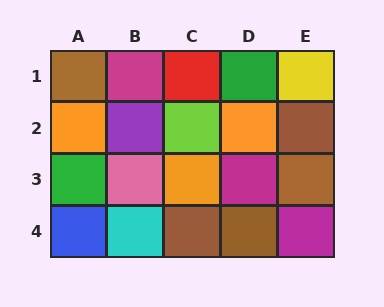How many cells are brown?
5 cells are brown.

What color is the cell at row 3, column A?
Green.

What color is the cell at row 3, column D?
Magenta.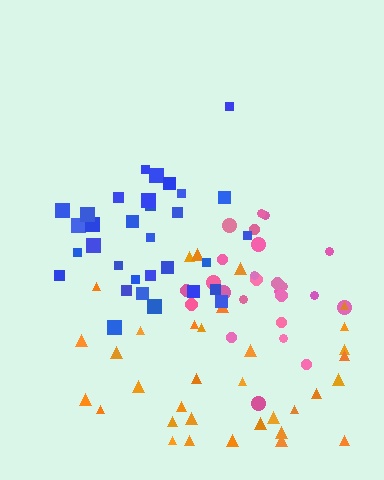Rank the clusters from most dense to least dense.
blue, pink, orange.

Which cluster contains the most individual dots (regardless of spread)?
Orange (34).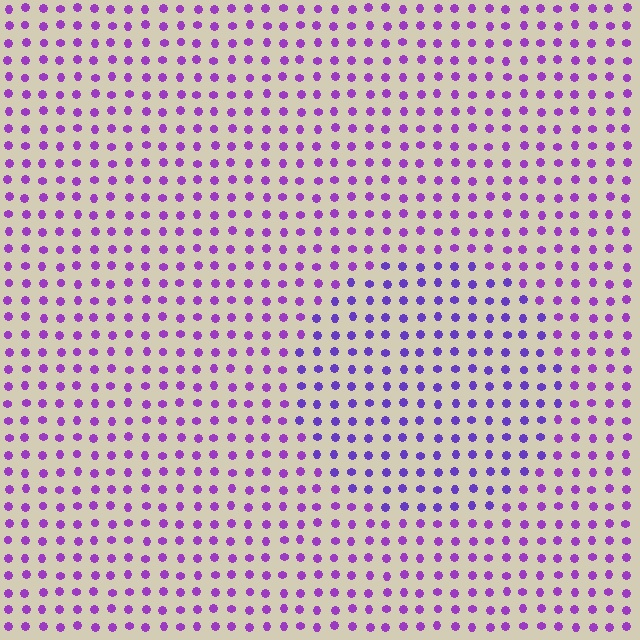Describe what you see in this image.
The image is filled with small purple elements in a uniform arrangement. A circle-shaped region is visible where the elements are tinted to a slightly different hue, forming a subtle color boundary.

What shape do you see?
I see a circle.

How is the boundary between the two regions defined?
The boundary is defined purely by a slight shift in hue (about 24 degrees). Spacing, size, and orientation are identical on both sides.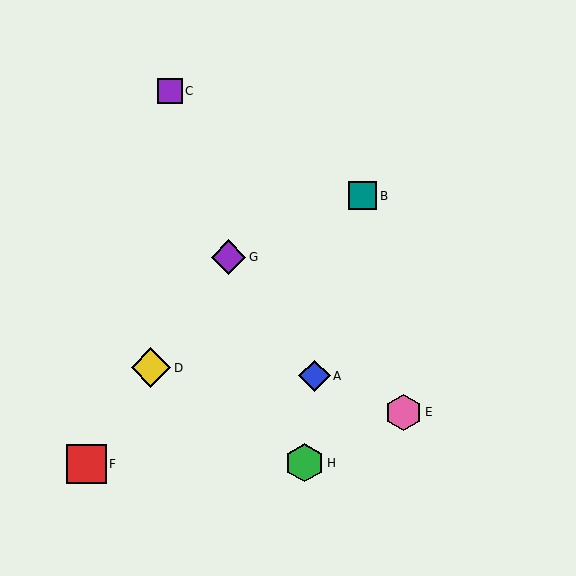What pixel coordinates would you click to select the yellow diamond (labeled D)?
Click at (151, 368) to select the yellow diamond D.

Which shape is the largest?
The yellow diamond (labeled D) is the largest.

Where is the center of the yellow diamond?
The center of the yellow diamond is at (151, 368).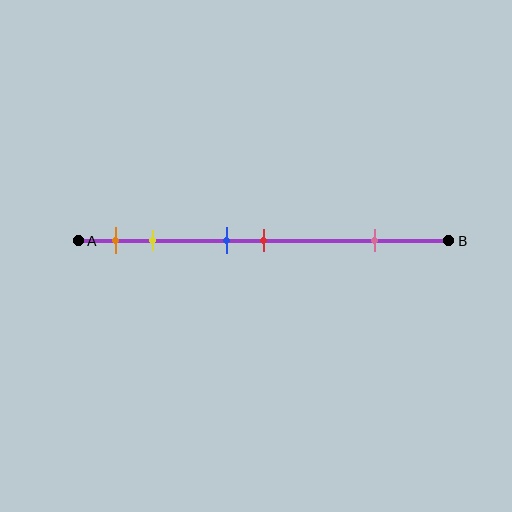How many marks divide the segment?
There are 5 marks dividing the segment.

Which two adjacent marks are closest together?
The blue and red marks are the closest adjacent pair.